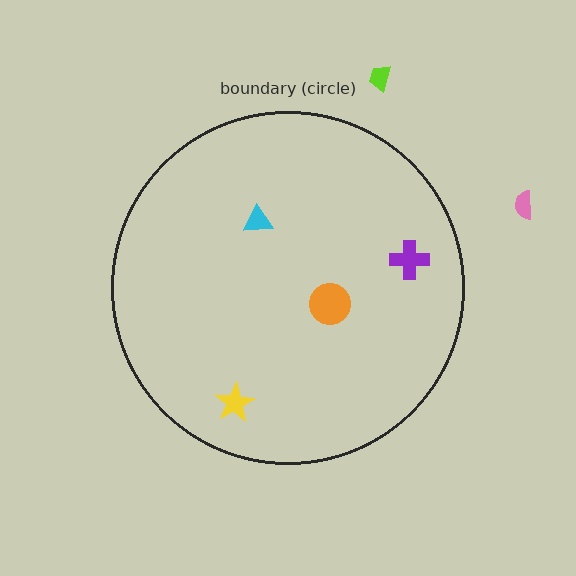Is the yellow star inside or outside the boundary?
Inside.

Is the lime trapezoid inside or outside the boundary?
Outside.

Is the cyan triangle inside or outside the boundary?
Inside.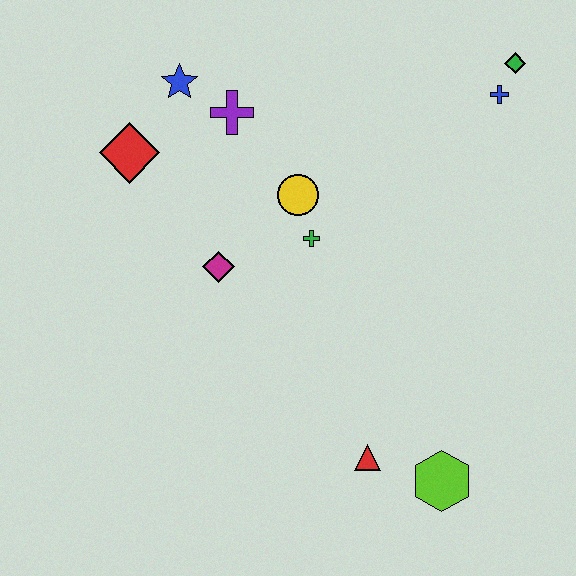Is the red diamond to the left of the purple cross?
Yes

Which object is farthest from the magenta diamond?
The green diamond is farthest from the magenta diamond.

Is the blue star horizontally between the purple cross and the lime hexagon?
No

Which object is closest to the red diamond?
The blue star is closest to the red diamond.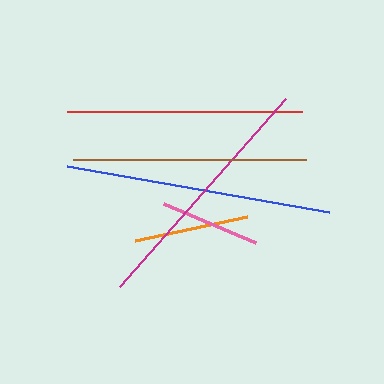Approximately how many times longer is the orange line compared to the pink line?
The orange line is approximately 1.1 times the length of the pink line.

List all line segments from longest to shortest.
From longest to shortest: blue, magenta, red, brown, orange, pink.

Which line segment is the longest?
The blue line is the longest at approximately 266 pixels.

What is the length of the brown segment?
The brown segment is approximately 233 pixels long.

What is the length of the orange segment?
The orange segment is approximately 115 pixels long.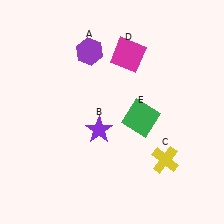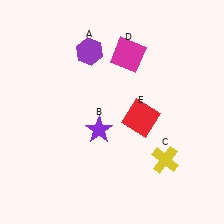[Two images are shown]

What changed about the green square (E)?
In Image 1, E is green. In Image 2, it changed to red.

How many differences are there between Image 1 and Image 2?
There is 1 difference between the two images.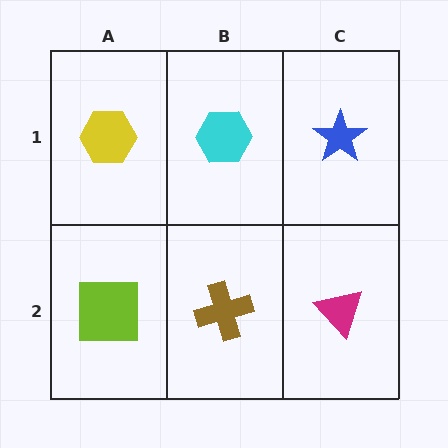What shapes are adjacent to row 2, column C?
A blue star (row 1, column C), a brown cross (row 2, column B).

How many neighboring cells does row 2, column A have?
2.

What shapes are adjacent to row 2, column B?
A cyan hexagon (row 1, column B), a lime square (row 2, column A), a magenta triangle (row 2, column C).